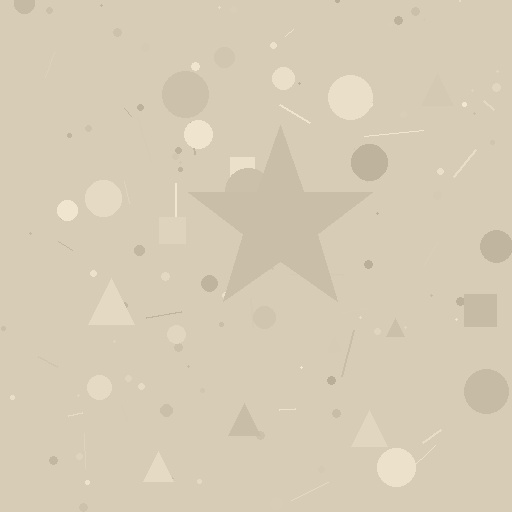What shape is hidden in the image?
A star is hidden in the image.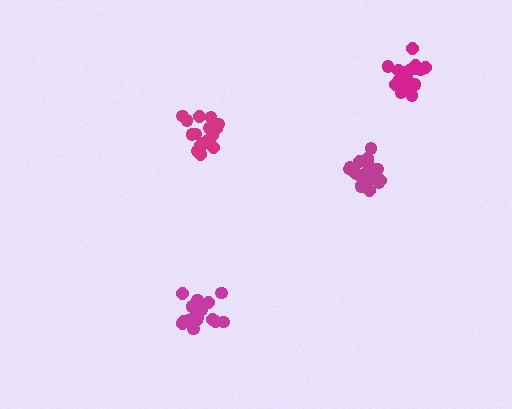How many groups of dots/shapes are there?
There are 4 groups.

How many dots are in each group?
Group 1: 19 dots, Group 2: 20 dots, Group 3: 17 dots, Group 4: 17 dots (73 total).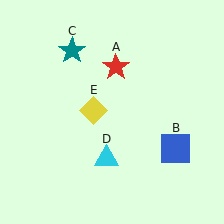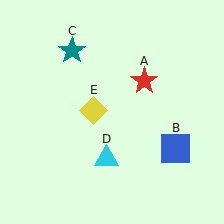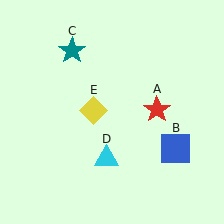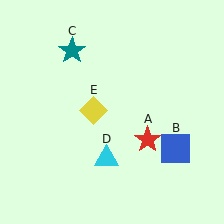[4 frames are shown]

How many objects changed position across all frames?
1 object changed position: red star (object A).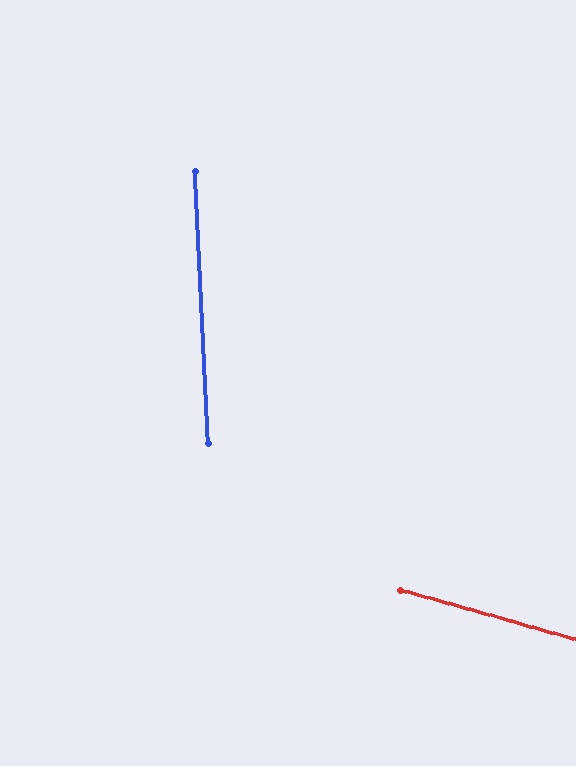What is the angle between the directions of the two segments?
Approximately 72 degrees.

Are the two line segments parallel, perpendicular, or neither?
Neither parallel nor perpendicular — they differ by about 72°.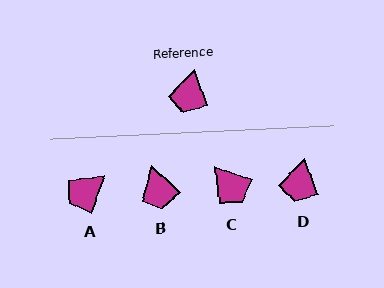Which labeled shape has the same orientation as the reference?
D.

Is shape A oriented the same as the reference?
No, it is off by about 40 degrees.